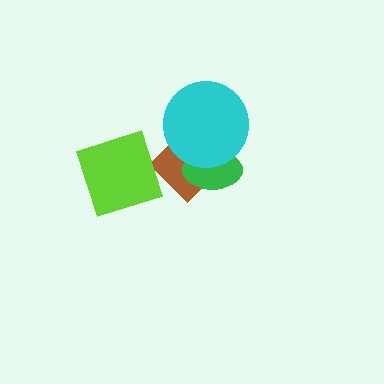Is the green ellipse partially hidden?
Yes, it is partially covered by another shape.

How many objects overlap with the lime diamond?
1 object overlaps with the lime diamond.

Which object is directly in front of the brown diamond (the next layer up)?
The green ellipse is directly in front of the brown diamond.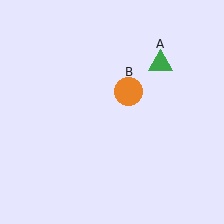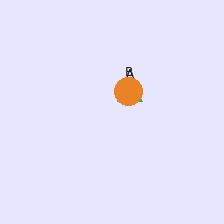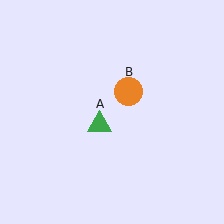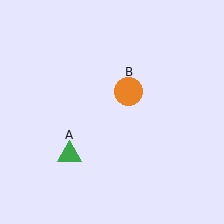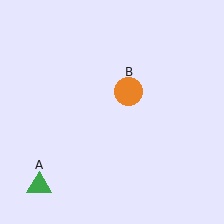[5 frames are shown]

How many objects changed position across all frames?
1 object changed position: green triangle (object A).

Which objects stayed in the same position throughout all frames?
Orange circle (object B) remained stationary.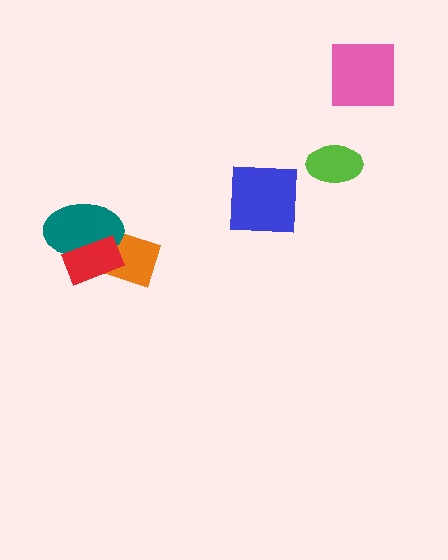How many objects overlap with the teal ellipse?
2 objects overlap with the teal ellipse.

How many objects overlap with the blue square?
0 objects overlap with the blue square.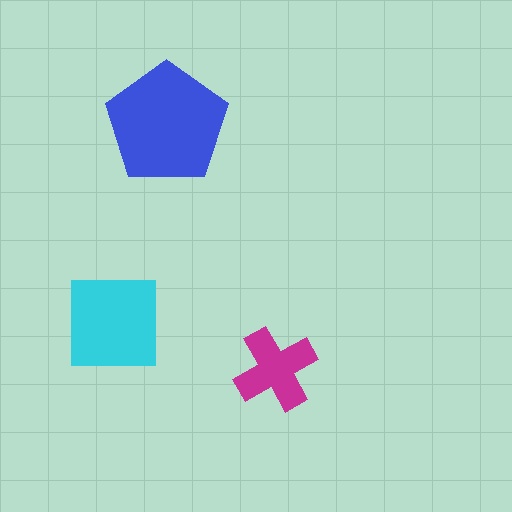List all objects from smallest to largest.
The magenta cross, the cyan square, the blue pentagon.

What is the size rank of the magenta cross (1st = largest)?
3rd.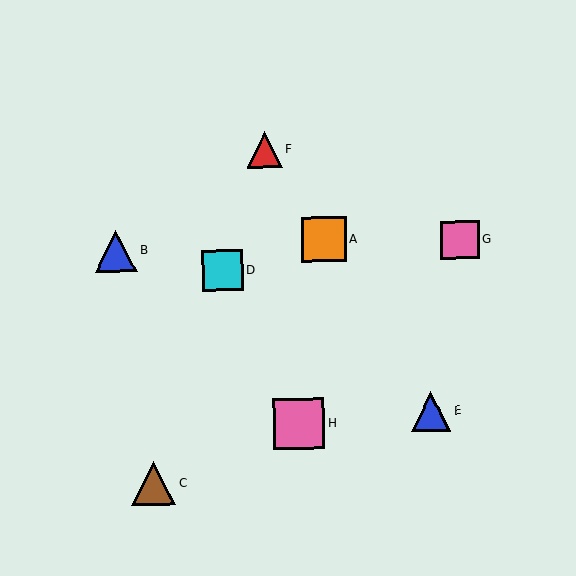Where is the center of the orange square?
The center of the orange square is at (324, 239).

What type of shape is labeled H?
Shape H is a pink square.